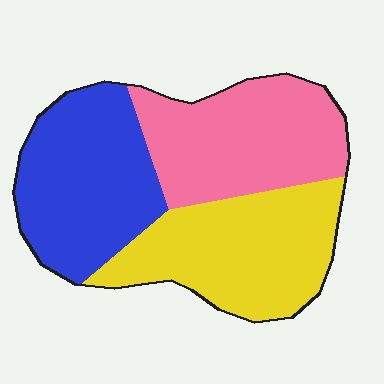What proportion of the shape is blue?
Blue covers roughly 35% of the shape.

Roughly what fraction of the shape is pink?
Pink takes up between a sixth and a third of the shape.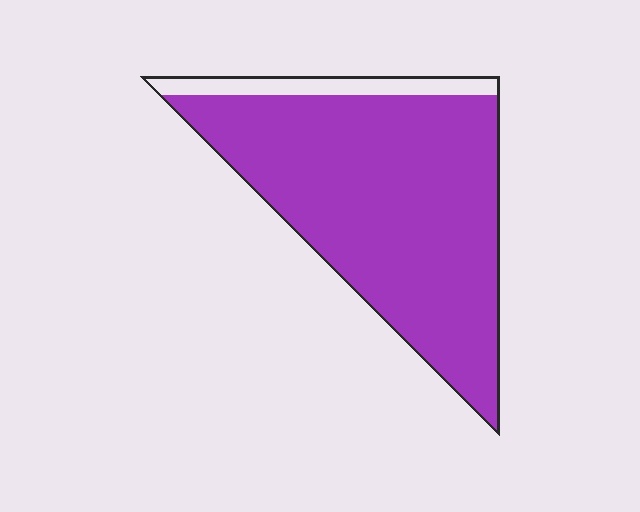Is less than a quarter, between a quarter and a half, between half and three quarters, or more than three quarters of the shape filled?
More than three quarters.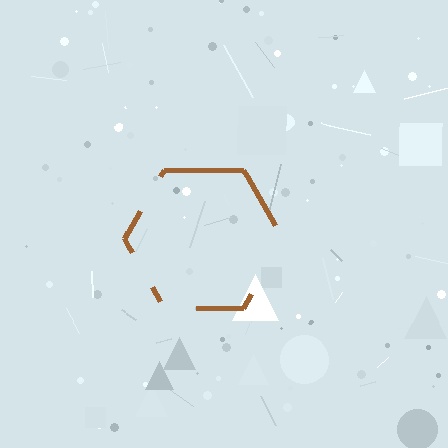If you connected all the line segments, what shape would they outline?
They would outline a hexagon.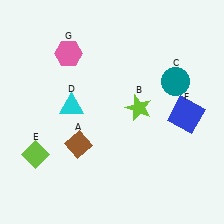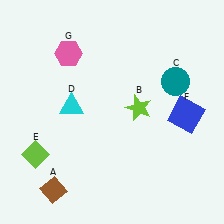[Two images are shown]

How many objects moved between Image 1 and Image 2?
1 object moved between the two images.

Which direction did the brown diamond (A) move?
The brown diamond (A) moved down.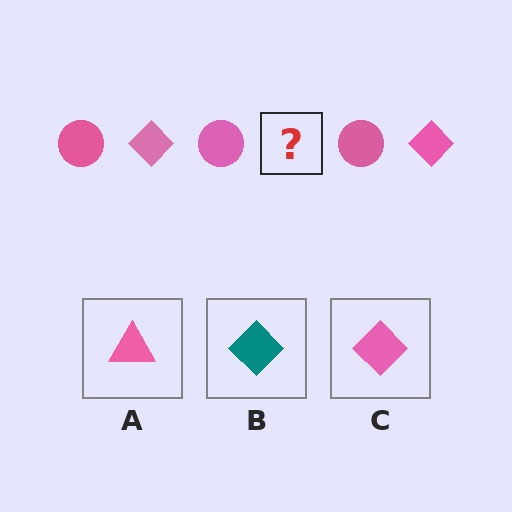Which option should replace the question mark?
Option C.